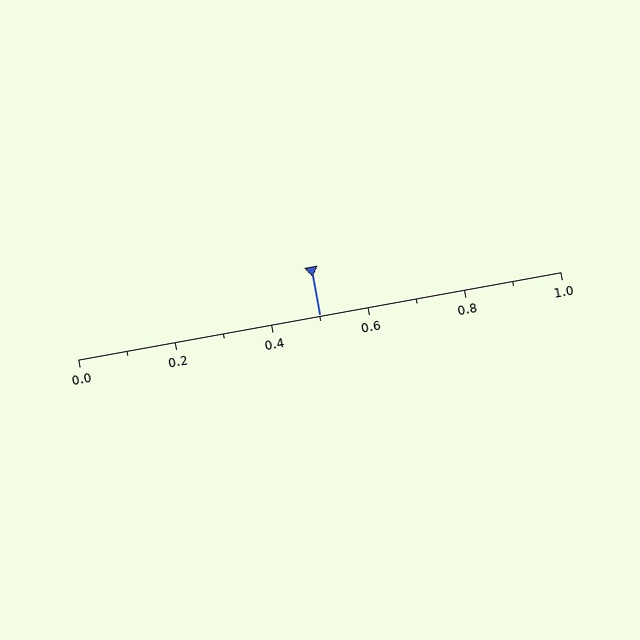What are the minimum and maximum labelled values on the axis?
The axis runs from 0.0 to 1.0.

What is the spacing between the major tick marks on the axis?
The major ticks are spaced 0.2 apart.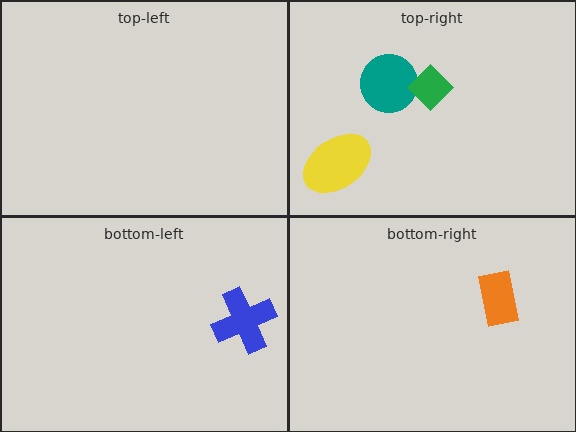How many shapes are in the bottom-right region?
1.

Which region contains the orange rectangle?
The bottom-right region.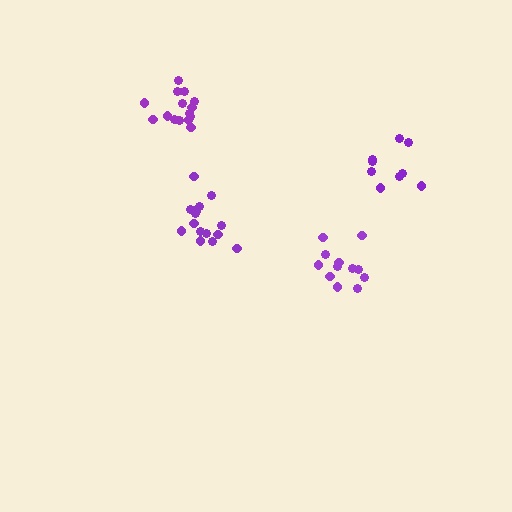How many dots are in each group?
Group 1: 12 dots, Group 2: 15 dots, Group 3: 15 dots, Group 4: 9 dots (51 total).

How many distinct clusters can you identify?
There are 4 distinct clusters.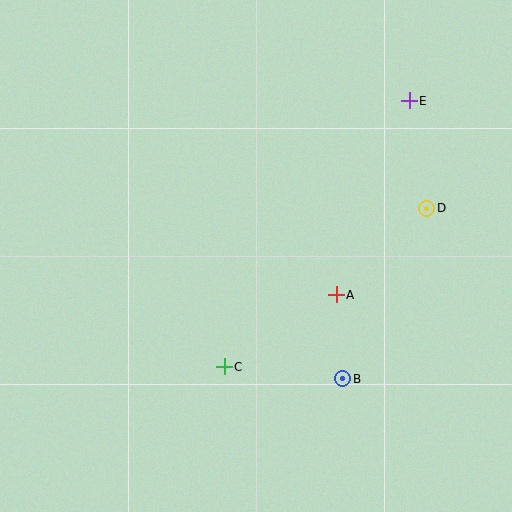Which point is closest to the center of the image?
Point A at (336, 295) is closest to the center.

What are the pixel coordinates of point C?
Point C is at (224, 367).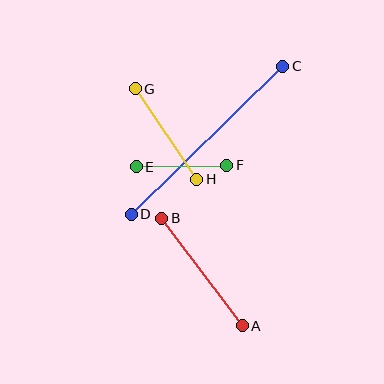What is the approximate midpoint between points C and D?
The midpoint is at approximately (207, 140) pixels.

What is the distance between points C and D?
The distance is approximately 212 pixels.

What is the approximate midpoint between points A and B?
The midpoint is at approximately (202, 272) pixels.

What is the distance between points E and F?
The distance is approximately 90 pixels.